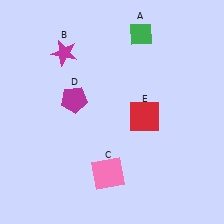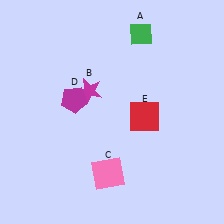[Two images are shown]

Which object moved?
The magenta star (B) moved down.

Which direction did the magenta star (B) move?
The magenta star (B) moved down.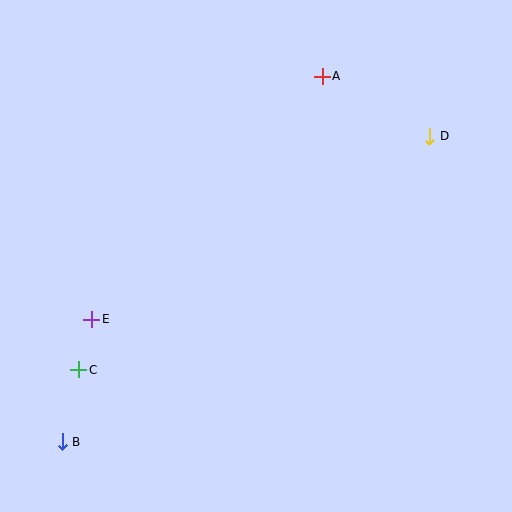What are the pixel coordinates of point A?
Point A is at (322, 76).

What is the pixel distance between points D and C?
The distance between D and C is 421 pixels.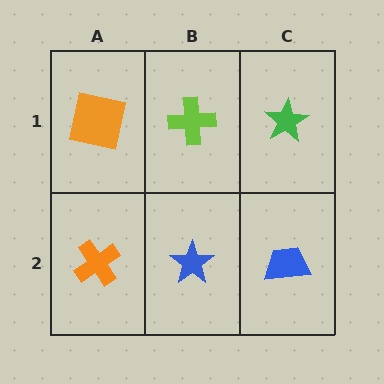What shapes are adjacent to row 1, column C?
A blue trapezoid (row 2, column C), a lime cross (row 1, column B).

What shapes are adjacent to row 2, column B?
A lime cross (row 1, column B), an orange cross (row 2, column A), a blue trapezoid (row 2, column C).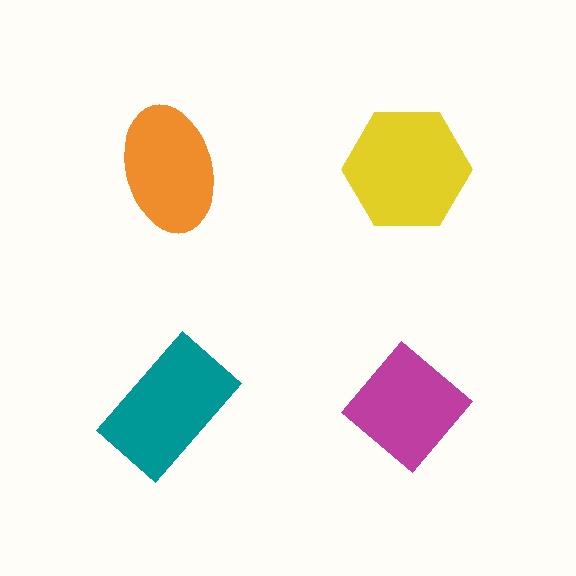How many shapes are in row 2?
2 shapes.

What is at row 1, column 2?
A yellow hexagon.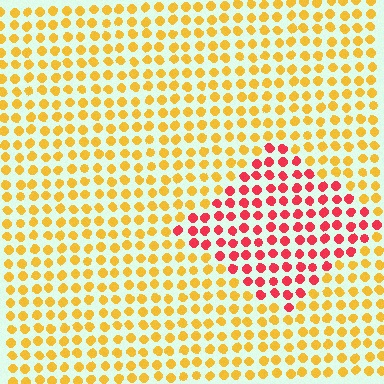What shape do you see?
I see a diamond.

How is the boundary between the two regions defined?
The boundary is defined purely by a slight shift in hue (about 53 degrees). Spacing, size, and orientation are identical on both sides.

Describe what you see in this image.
The image is filled with small yellow elements in a uniform arrangement. A diamond-shaped region is visible where the elements are tinted to a slightly different hue, forming a subtle color boundary.